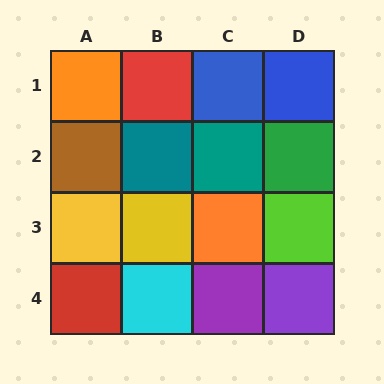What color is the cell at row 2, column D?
Green.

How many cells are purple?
2 cells are purple.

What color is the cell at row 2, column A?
Brown.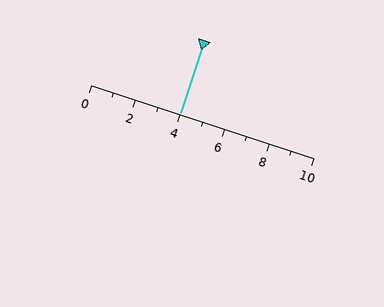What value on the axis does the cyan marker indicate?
The marker indicates approximately 4.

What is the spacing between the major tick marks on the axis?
The major ticks are spaced 2 apart.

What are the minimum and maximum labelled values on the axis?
The axis runs from 0 to 10.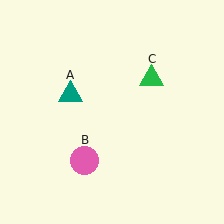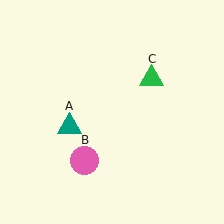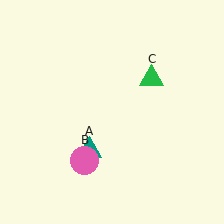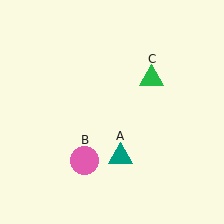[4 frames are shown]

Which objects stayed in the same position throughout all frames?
Pink circle (object B) and green triangle (object C) remained stationary.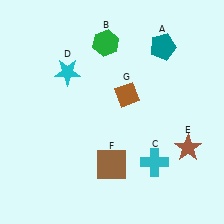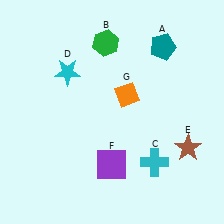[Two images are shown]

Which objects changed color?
F changed from brown to purple. G changed from brown to orange.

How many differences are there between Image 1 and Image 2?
There are 2 differences between the two images.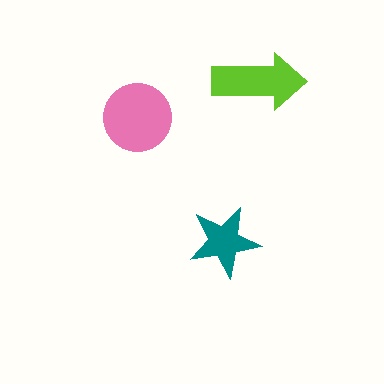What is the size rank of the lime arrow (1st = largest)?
2nd.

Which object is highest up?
The lime arrow is topmost.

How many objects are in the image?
There are 3 objects in the image.